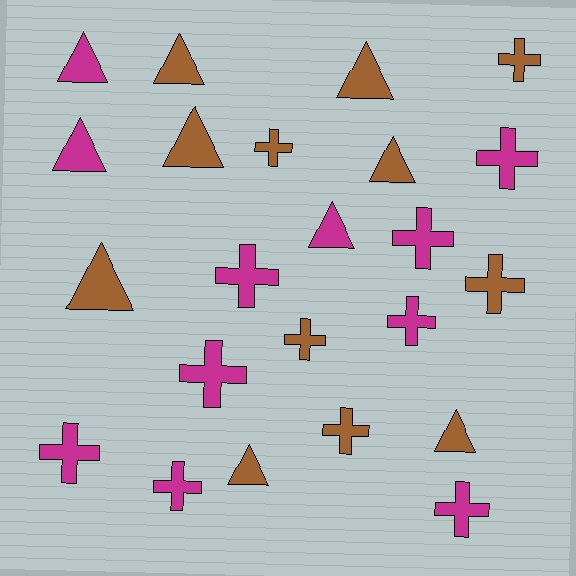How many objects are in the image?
There are 23 objects.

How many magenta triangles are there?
There are 3 magenta triangles.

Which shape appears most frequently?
Cross, with 13 objects.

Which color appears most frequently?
Brown, with 12 objects.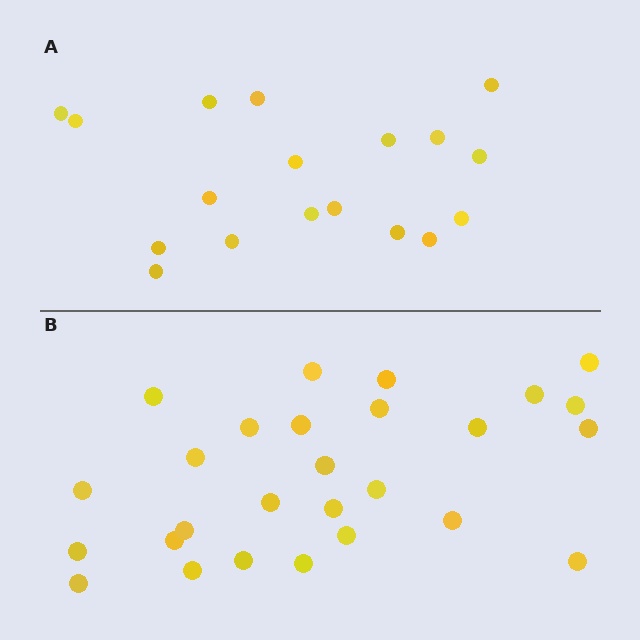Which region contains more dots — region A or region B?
Region B (the bottom region) has more dots.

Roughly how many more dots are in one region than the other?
Region B has roughly 8 or so more dots than region A.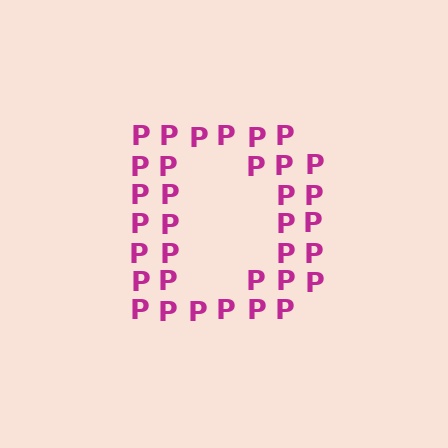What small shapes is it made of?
It is made of small letter P's.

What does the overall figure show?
The overall figure shows the letter D.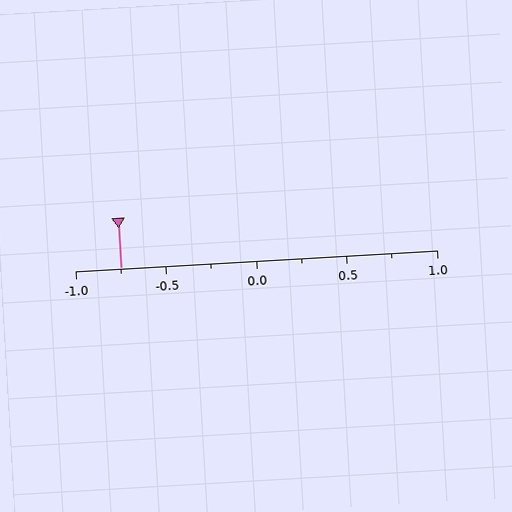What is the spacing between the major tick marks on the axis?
The major ticks are spaced 0.5 apart.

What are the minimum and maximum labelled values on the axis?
The axis runs from -1.0 to 1.0.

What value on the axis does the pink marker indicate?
The marker indicates approximately -0.75.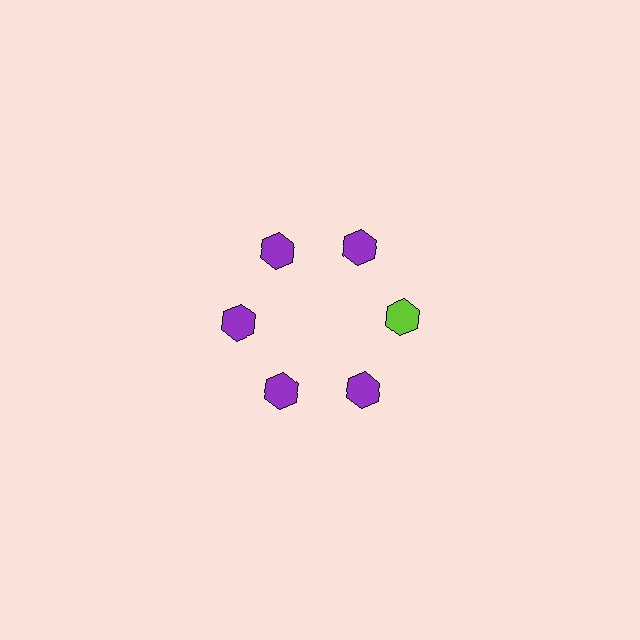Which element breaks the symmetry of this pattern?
The lime hexagon at roughly the 3 o'clock position breaks the symmetry. All other shapes are purple hexagons.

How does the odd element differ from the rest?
It has a different color: lime instead of purple.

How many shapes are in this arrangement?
There are 6 shapes arranged in a ring pattern.